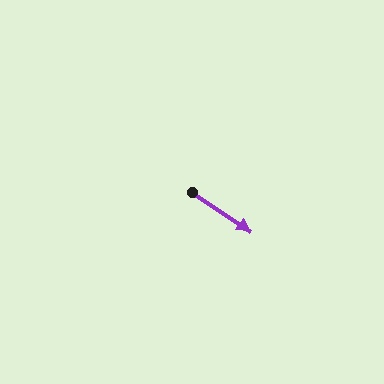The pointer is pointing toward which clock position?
Roughly 4 o'clock.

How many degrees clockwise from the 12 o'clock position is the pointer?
Approximately 124 degrees.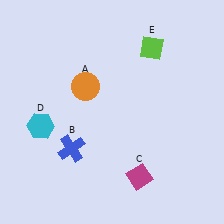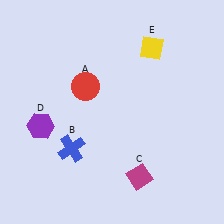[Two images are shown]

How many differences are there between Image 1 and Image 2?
There are 3 differences between the two images.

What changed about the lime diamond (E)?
In Image 1, E is lime. In Image 2, it changed to yellow.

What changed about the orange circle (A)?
In Image 1, A is orange. In Image 2, it changed to red.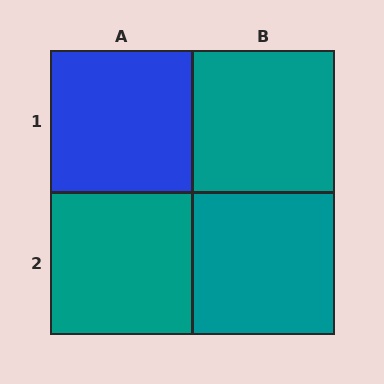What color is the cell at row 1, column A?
Blue.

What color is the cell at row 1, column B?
Teal.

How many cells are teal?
3 cells are teal.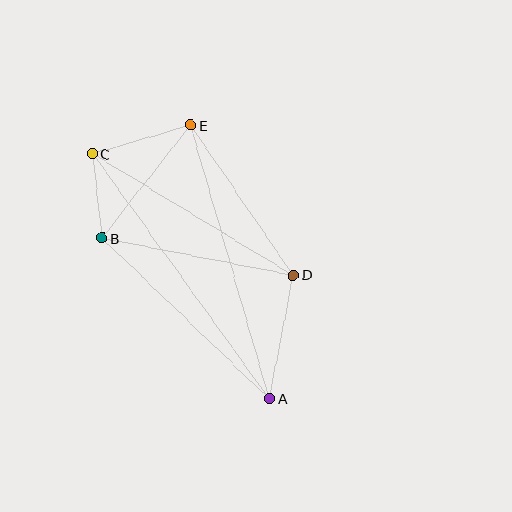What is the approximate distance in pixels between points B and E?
The distance between B and E is approximately 144 pixels.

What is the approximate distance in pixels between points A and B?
The distance between A and B is approximately 232 pixels.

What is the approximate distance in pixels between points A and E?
The distance between A and E is approximately 285 pixels.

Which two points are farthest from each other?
Points A and C are farthest from each other.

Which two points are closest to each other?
Points B and C are closest to each other.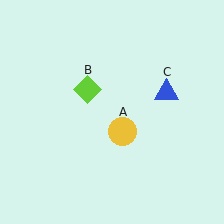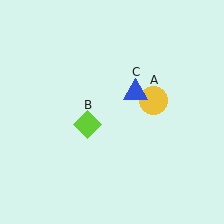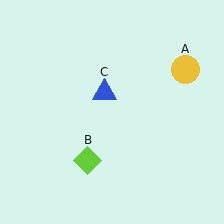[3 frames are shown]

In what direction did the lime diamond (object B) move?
The lime diamond (object B) moved down.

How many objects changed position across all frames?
3 objects changed position: yellow circle (object A), lime diamond (object B), blue triangle (object C).